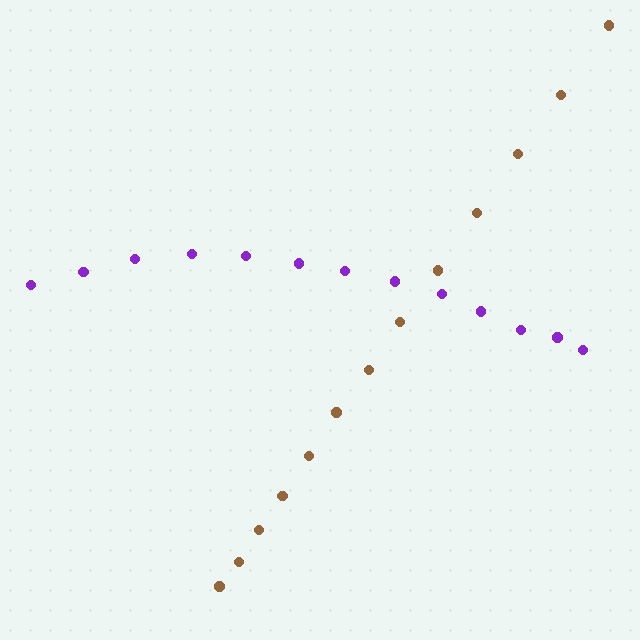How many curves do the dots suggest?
There are 2 distinct paths.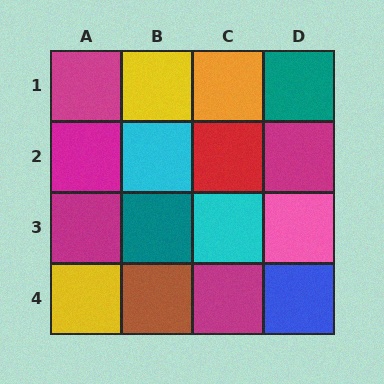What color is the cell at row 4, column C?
Magenta.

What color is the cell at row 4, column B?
Brown.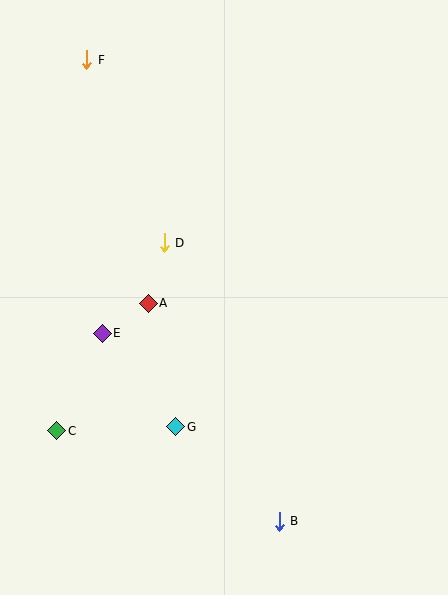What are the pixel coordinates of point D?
Point D is at (164, 243).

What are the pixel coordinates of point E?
Point E is at (102, 333).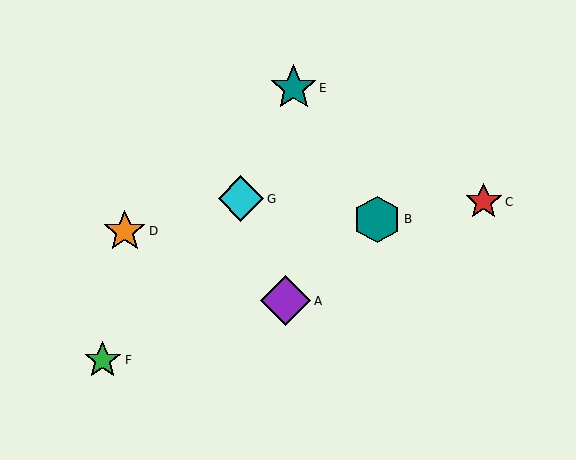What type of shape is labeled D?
Shape D is an orange star.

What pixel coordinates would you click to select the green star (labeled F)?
Click at (103, 360) to select the green star F.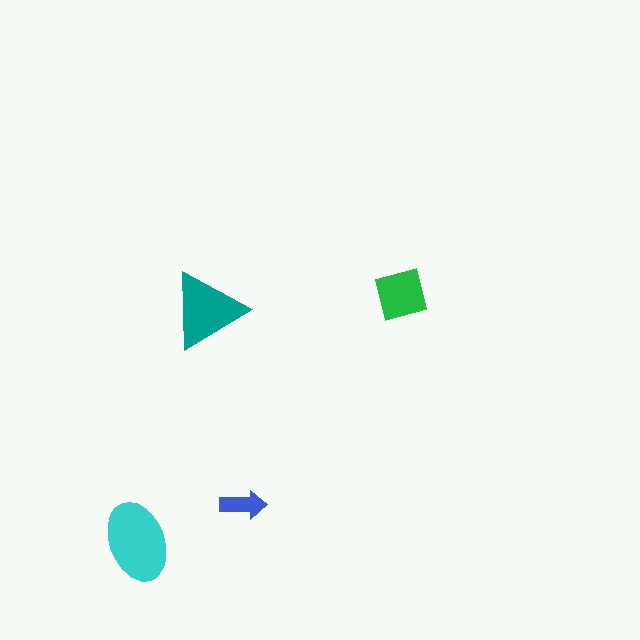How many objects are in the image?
There are 4 objects in the image.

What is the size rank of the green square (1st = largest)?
3rd.